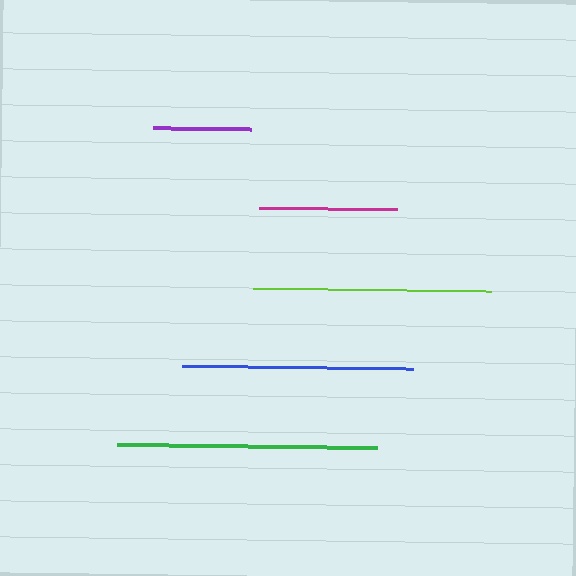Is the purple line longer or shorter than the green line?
The green line is longer than the purple line.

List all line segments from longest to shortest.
From longest to shortest: green, lime, blue, magenta, purple.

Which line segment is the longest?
The green line is the longest at approximately 261 pixels.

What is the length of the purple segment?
The purple segment is approximately 98 pixels long.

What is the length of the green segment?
The green segment is approximately 261 pixels long.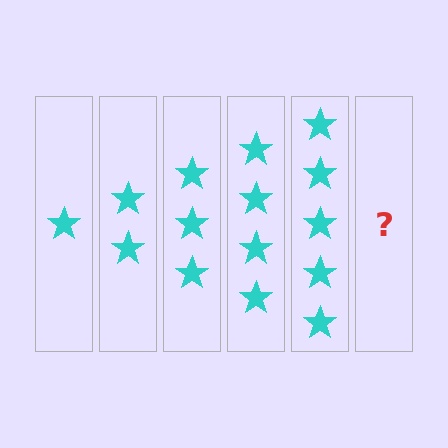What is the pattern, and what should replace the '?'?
The pattern is that each step adds one more star. The '?' should be 6 stars.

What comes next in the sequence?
The next element should be 6 stars.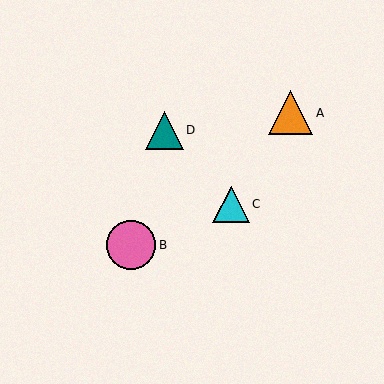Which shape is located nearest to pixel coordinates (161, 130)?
The teal triangle (labeled D) at (164, 130) is nearest to that location.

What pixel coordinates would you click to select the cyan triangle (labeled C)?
Click at (231, 204) to select the cyan triangle C.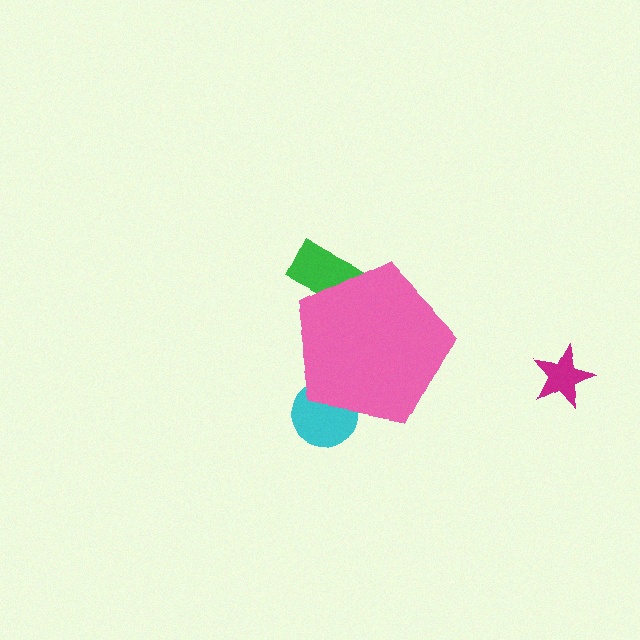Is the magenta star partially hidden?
No, the magenta star is fully visible.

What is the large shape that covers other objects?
A pink pentagon.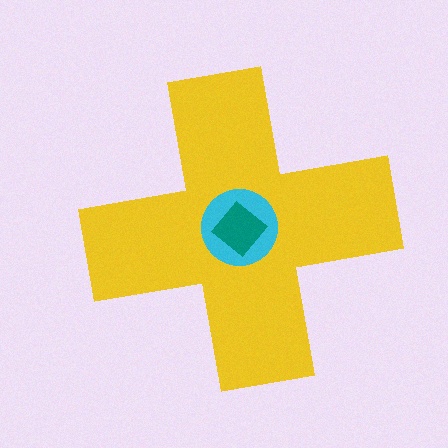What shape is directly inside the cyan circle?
The teal diamond.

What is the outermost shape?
The yellow cross.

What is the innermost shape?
The teal diamond.